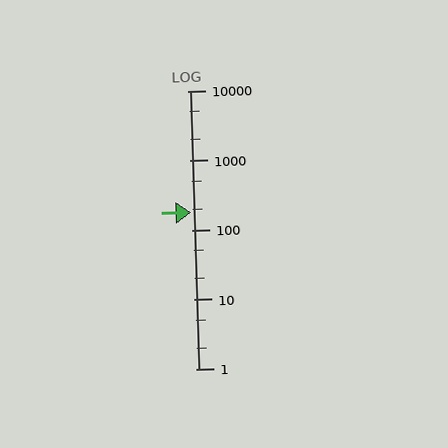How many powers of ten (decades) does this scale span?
The scale spans 4 decades, from 1 to 10000.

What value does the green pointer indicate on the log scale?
The pointer indicates approximately 180.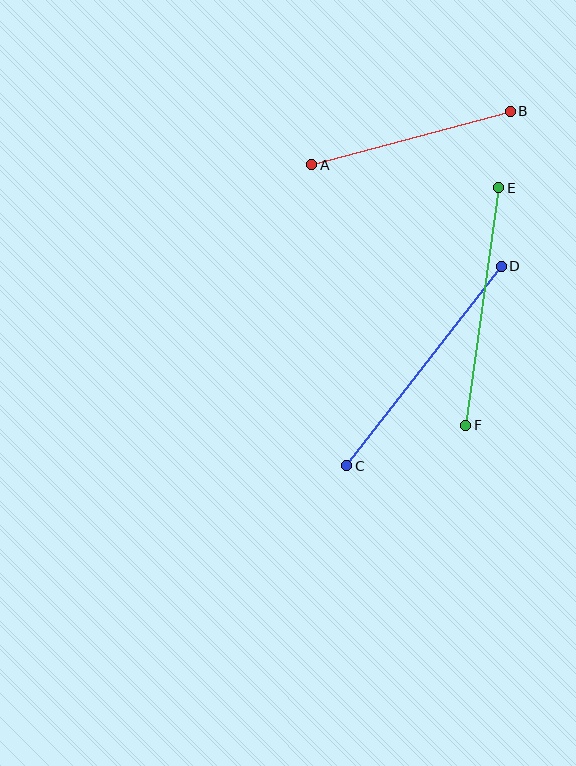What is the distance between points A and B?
The distance is approximately 206 pixels.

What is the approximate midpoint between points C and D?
The midpoint is at approximately (424, 366) pixels.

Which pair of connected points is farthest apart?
Points C and D are farthest apart.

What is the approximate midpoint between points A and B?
The midpoint is at approximately (411, 138) pixels.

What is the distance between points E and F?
The distance is approximately 240 pixels.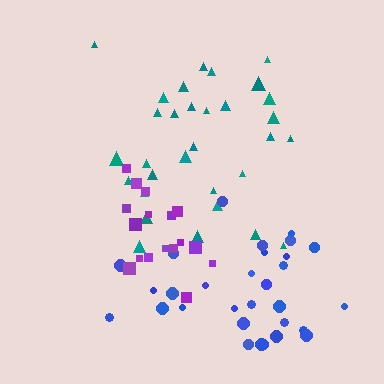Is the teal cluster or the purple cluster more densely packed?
Purple.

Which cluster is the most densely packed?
Blue.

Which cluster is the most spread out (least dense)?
Teal.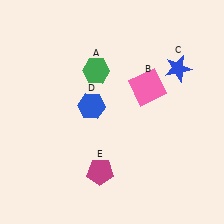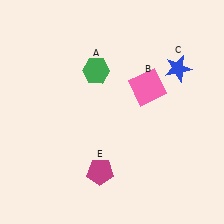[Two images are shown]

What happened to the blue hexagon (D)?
The blue hexagon (D) was removed in Image 2. It was in the top-left area of Image 1.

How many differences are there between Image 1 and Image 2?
There is 1 difference between the two images.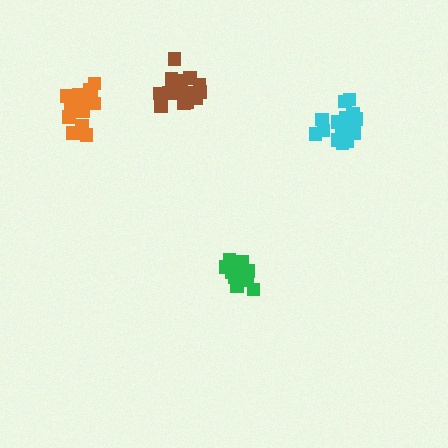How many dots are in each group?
Group 1: 13 dots, Group 2: 19 dots, Group 3: 19 dots, Group 4: 19 dots (70 total).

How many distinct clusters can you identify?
There are 4 distinct clusters.